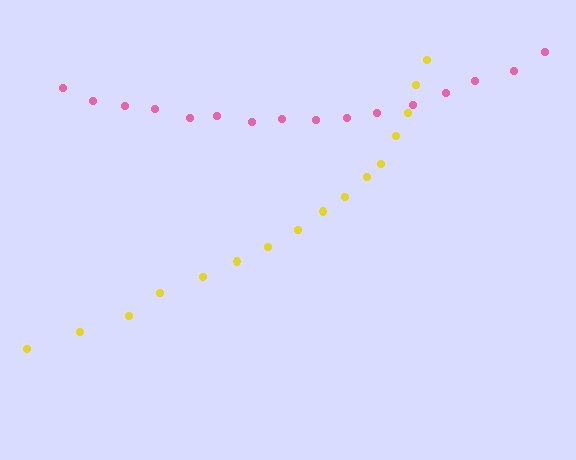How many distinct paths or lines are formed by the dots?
There are 2 distinct paths.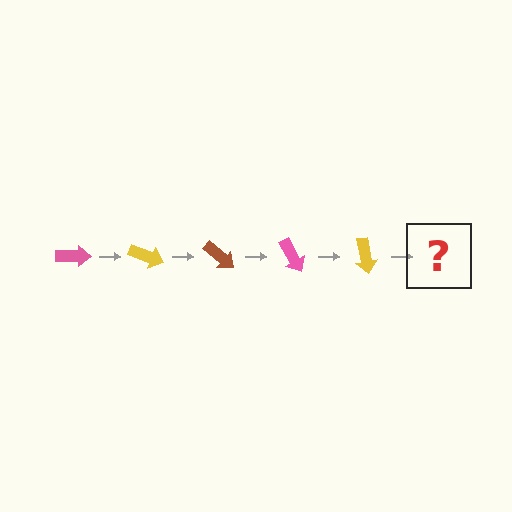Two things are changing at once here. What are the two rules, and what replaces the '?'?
The two rules are that it rotates 20 degrees each step and the color cycles through pink, yellow, and brown. The '?' should be a brown arrow, rotated 100 degrees from the start.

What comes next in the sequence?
The next element should be a brown arrow, rotated 100 degrees from the start.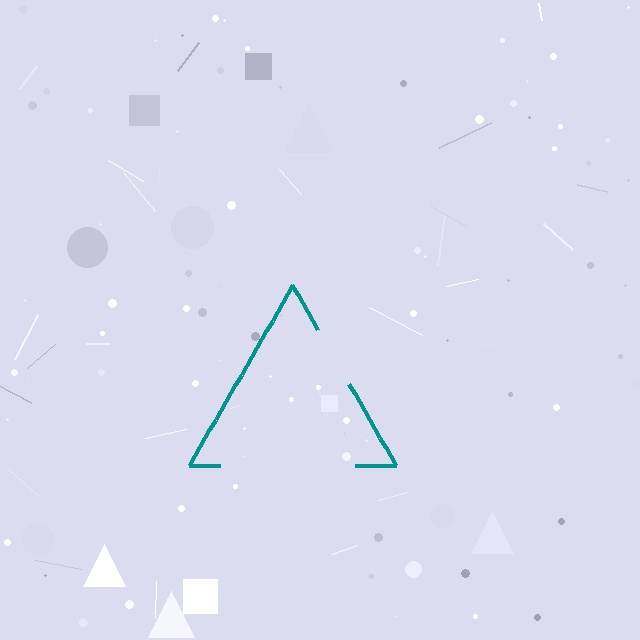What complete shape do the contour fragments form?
The contour fragments form a triangle.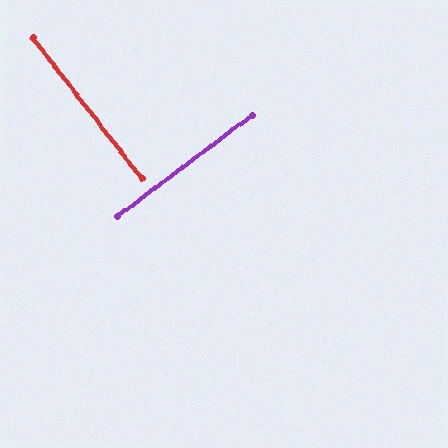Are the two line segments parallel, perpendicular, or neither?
Perpendicular — they meet at approximately 89°.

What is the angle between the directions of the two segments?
Approximately 89 degrees.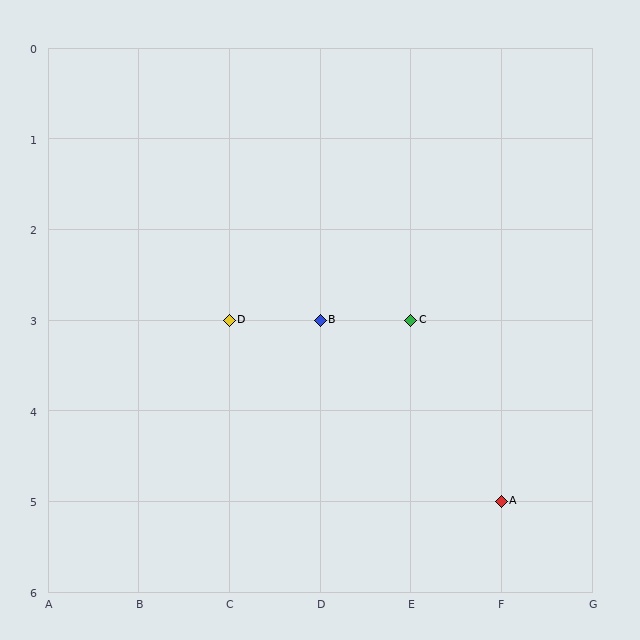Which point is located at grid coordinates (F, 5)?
Point A is at (F, 5).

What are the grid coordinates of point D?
Point D is at grid coordinates (C, 3).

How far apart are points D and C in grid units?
Points D and C are 2 columns apart.